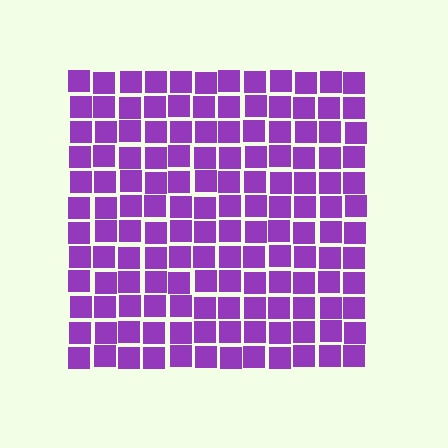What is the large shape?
The large shape is a square.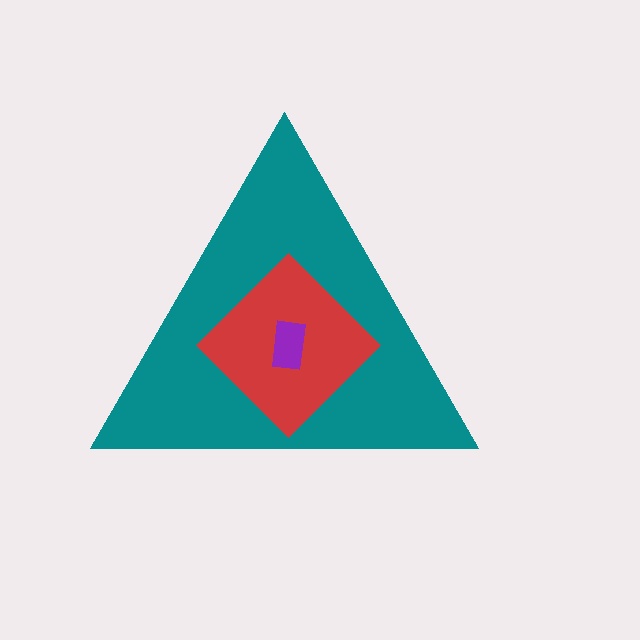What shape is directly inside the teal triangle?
The red diamond.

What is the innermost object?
The purple rectangle.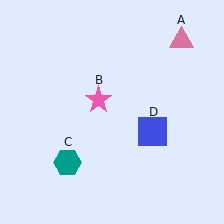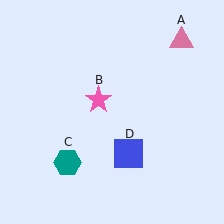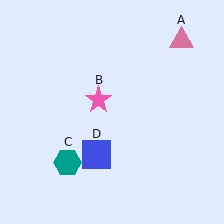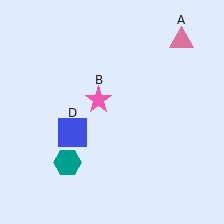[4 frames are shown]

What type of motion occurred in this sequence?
The blue square (object D) rotated clockwise around the center of the scene.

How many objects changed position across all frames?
1 object changed position: blue square (object D).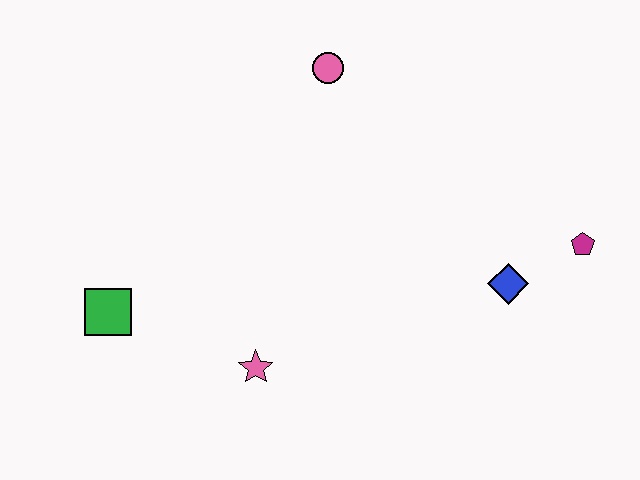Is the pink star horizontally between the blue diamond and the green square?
Yes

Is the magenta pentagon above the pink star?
Yes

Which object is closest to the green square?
The pink star is closest to the green square.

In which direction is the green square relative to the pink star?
The green square is to the left of the pink star.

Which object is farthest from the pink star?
The magenta pentagon is farthest from the pink star.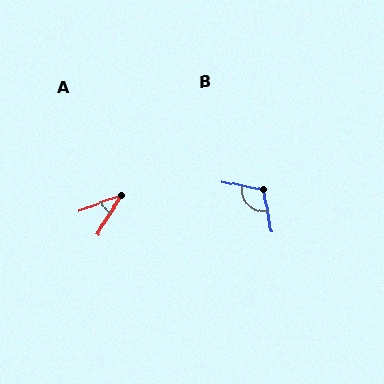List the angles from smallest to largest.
A (38°), B (111°).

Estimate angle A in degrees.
Approximately 38 degrees.